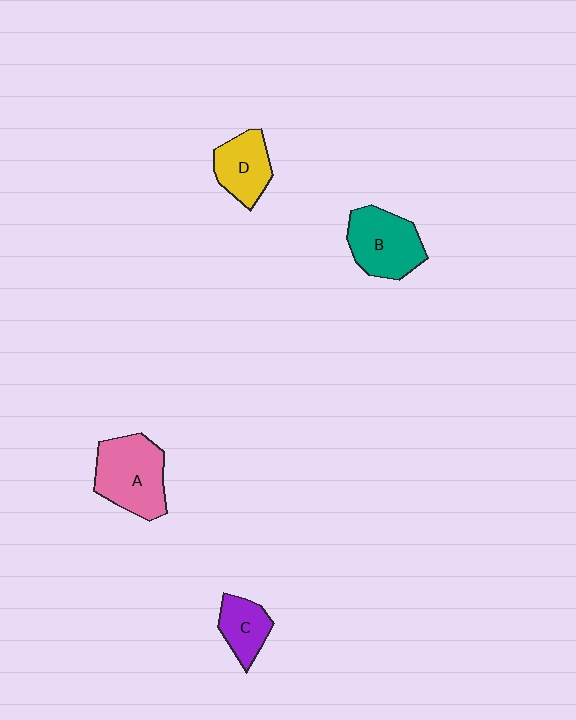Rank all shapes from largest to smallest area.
From largest to smallest: A (pink), B (teal), D (yellow), C (purple).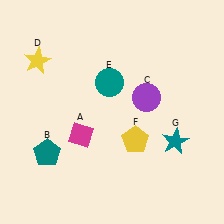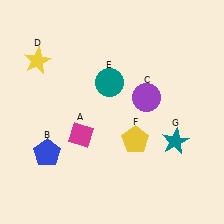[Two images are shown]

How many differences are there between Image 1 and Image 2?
There is 1 difference between the two images.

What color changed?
The pentagon (B) changed from teal in Image 1 to blue in Image 2.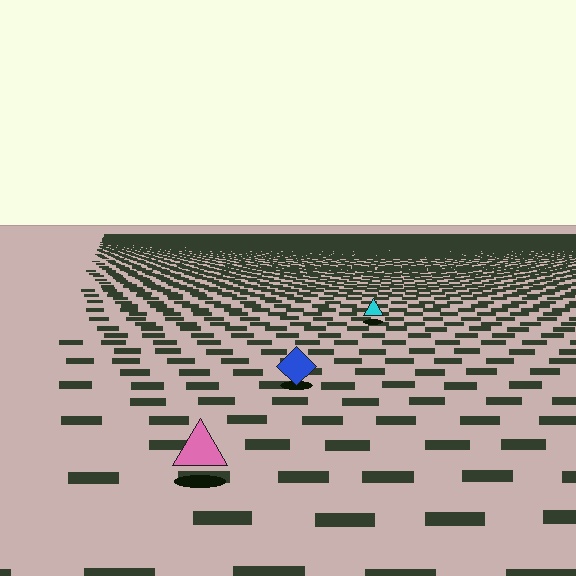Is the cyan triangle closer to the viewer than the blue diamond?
No. The blue diamond is closer — you can tell from the texture gradient: the ground texture is coarser near it.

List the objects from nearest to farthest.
From nearest to farthest: the pink triangle, the blue diamond, the cyan triangle.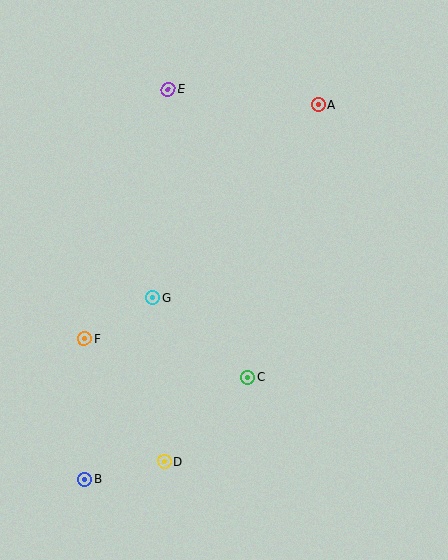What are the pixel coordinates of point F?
Point F is at (84, 338).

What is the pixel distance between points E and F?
The distance between E and F is 263 pixels.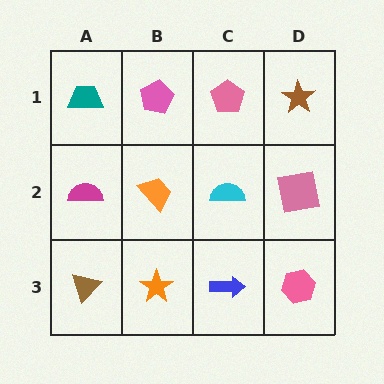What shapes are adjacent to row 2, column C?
A pink pentagon (row 1, column C), a blue arrow (row 3, column C), an orange trapezoid (row 2, column B), a pink square (row 2, column D).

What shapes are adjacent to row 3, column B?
An orange trapezoid (row 2, column B), a brown triangle (row 3, column A), a blue arrow (row 3, column C).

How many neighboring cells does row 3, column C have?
3.